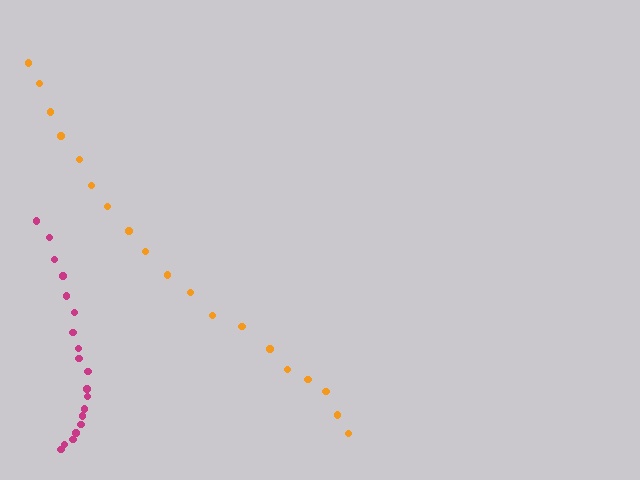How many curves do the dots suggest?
There are 2 distinct paths.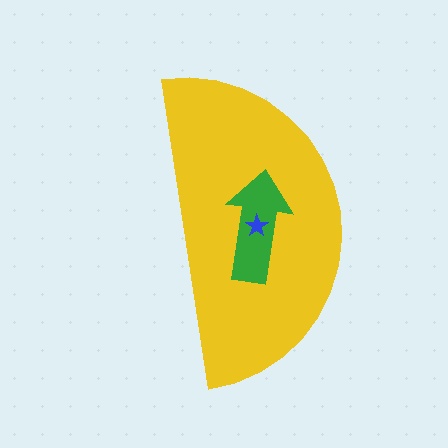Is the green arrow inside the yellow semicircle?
Yes.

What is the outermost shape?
The yellow semicircle.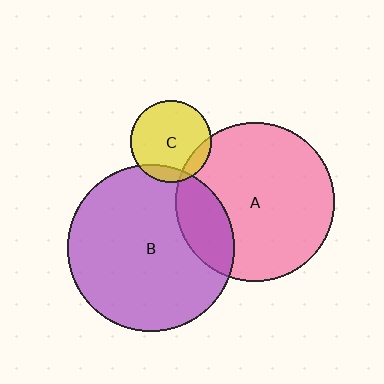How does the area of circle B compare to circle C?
Approximately 4.2 times.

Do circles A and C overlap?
Yes.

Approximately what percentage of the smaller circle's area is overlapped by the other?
Approximately 10%.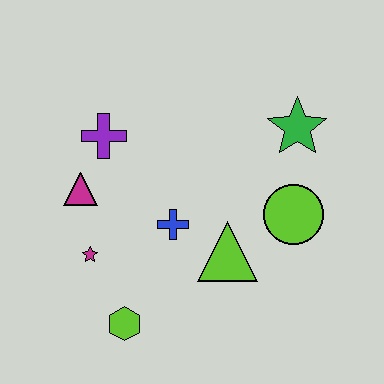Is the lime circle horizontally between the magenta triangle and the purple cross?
No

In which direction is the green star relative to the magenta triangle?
The green star is to the right of the magenta triangle.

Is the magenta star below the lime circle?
Yes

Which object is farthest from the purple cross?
The lime circle is farthest from the purple cross.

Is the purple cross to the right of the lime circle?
No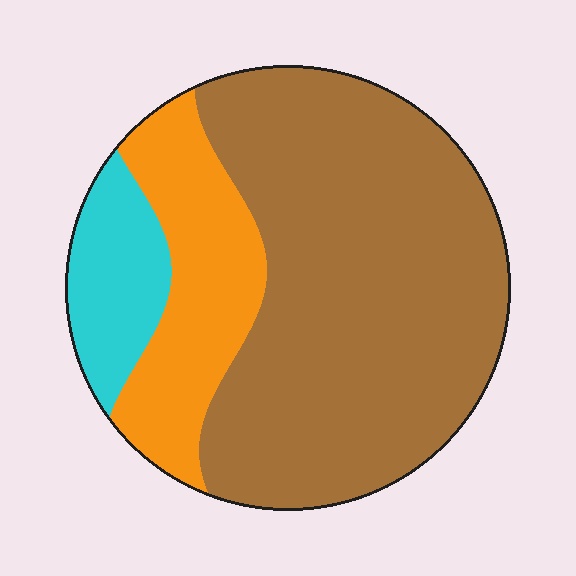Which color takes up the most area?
Brown, at roughly 65%.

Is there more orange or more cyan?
Orange.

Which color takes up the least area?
Cyan, at roughly 10%.